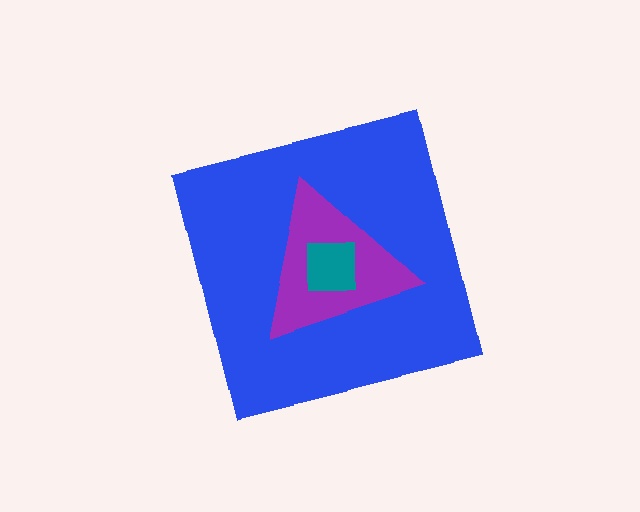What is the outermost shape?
The blue square.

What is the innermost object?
The teal square.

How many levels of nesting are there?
3.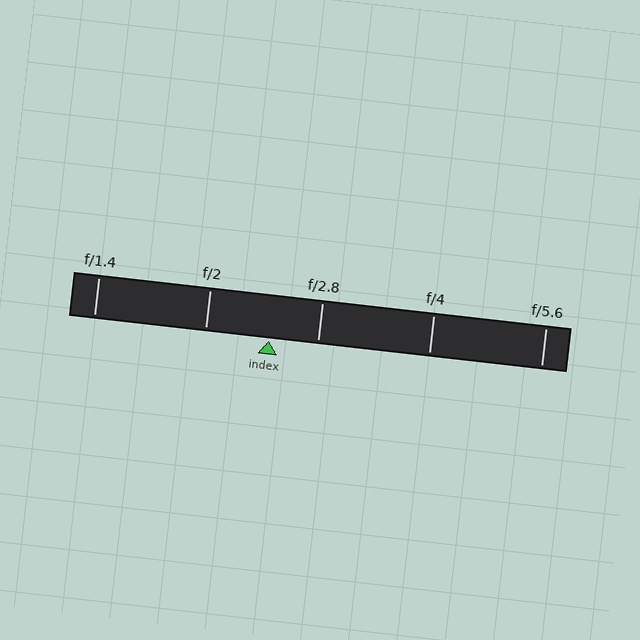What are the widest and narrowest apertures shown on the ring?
The widest aperture shown is f/1.4 and the narrowest is f/5.6.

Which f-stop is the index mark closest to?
The index mark is closest to f/2.8.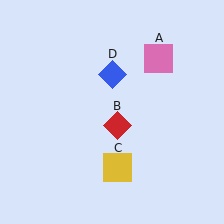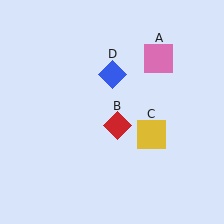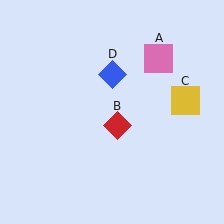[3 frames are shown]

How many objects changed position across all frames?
1 object changed position: yellow square (object C).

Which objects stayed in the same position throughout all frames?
Pink square (object A) and red diamond (object B) and blue diamond (object D) remained stationary.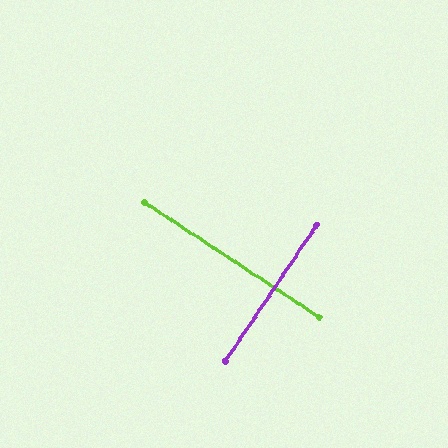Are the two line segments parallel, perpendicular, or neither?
Perpendicular — they meet at approximately 90°.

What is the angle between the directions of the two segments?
Approximately 90 degrees.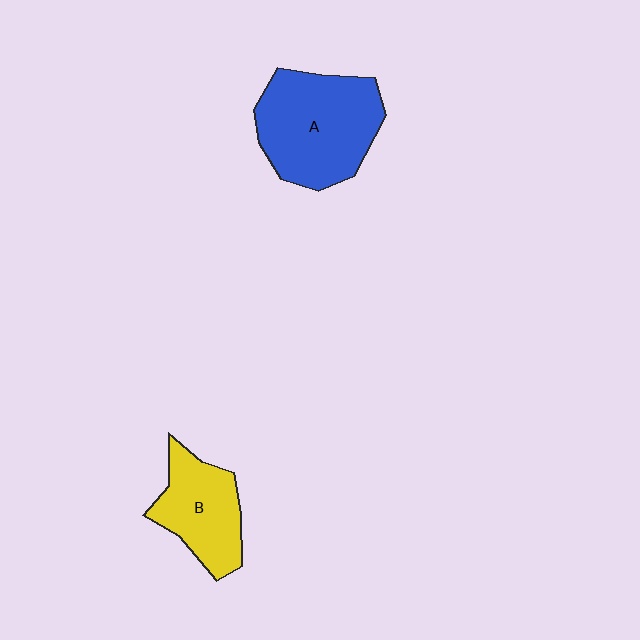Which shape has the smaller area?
Shape B (yellow).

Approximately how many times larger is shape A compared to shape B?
Approximately 1.5 times.